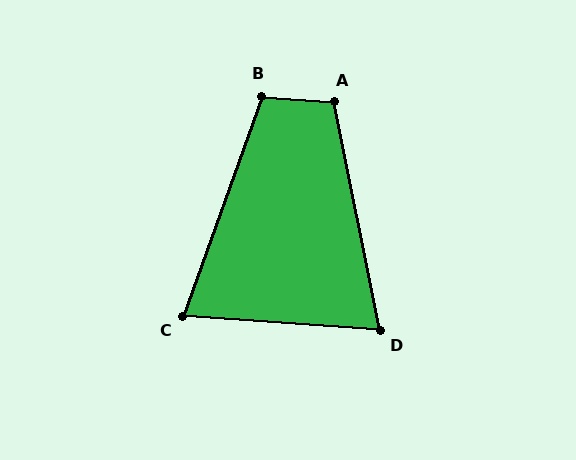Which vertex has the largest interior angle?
A, at approximately 106 degrees.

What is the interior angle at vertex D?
Approximately 75 degrees (acute).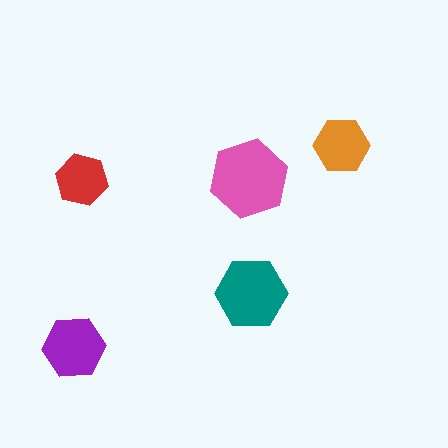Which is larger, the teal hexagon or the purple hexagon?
The teal one.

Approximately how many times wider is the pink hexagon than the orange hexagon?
About 1.5 times wider.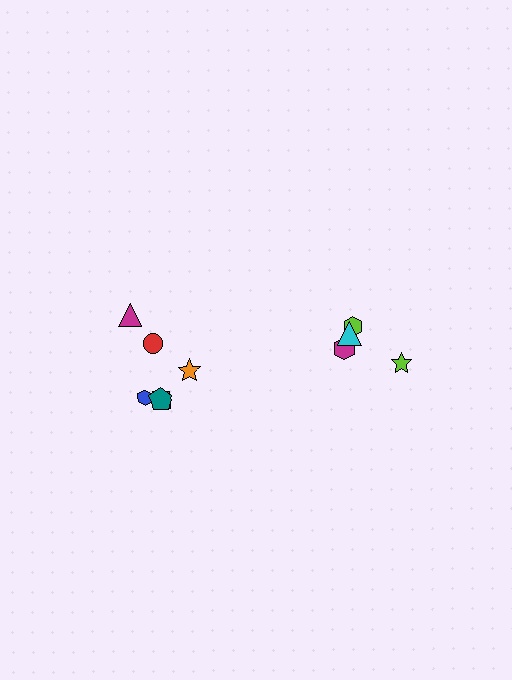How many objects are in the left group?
There are 6 objects.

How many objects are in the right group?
There are 4 objects.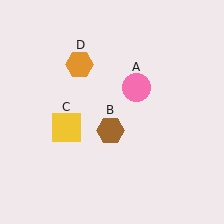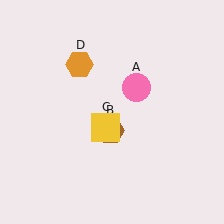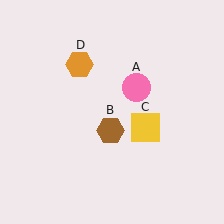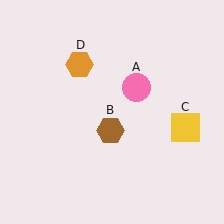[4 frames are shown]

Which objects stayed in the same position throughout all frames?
Pink circle (object A) and brown hexagon (object B) and orange hexagon (object D) remained stationary.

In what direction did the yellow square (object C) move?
The yellow square (object C) moved right.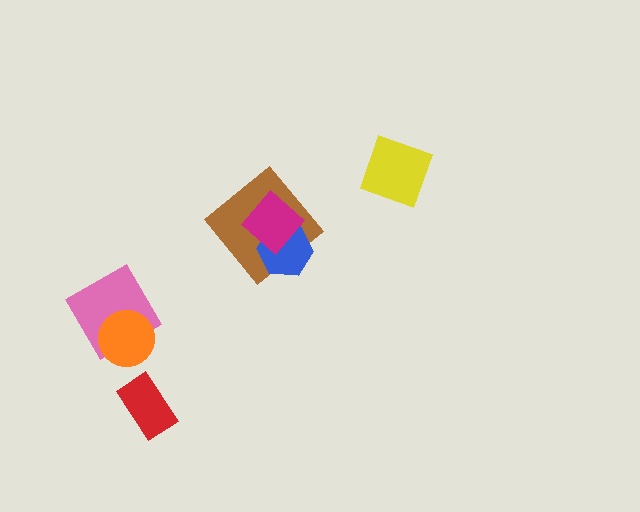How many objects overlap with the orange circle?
1 object overlaps with the orange circle.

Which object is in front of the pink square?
The orange circle is in front of the pink square.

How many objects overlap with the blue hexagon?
2 objects overlap with the blue hexagon.